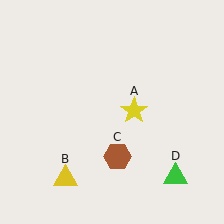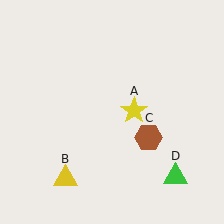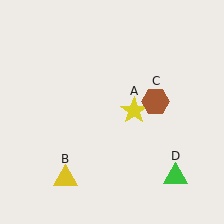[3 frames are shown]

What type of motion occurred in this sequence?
The brown hexagon (object C) rotated counterclockwise around the center of the scene.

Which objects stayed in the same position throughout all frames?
Yellow star (object A) and yellow triangle (object B) and green triangle (object D) remained stationary.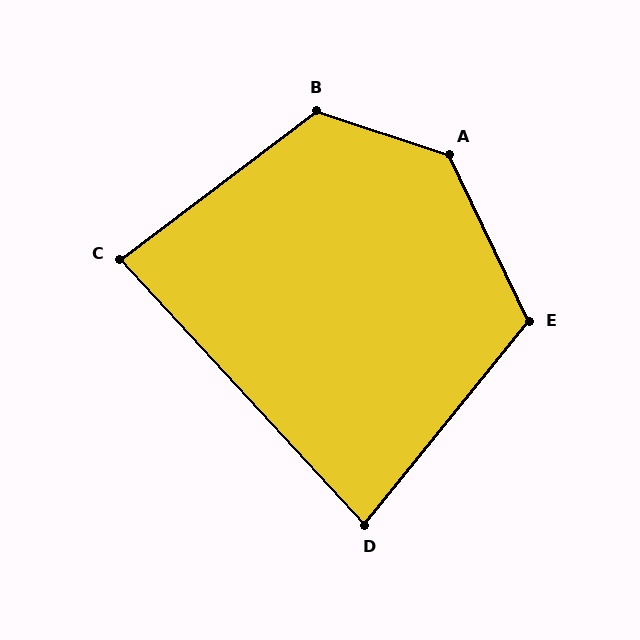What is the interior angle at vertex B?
Approximately 124 degrees (obtuse).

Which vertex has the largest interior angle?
A, at approximately 134 degrees.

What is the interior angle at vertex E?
Approximately 115 degrees (obtuse).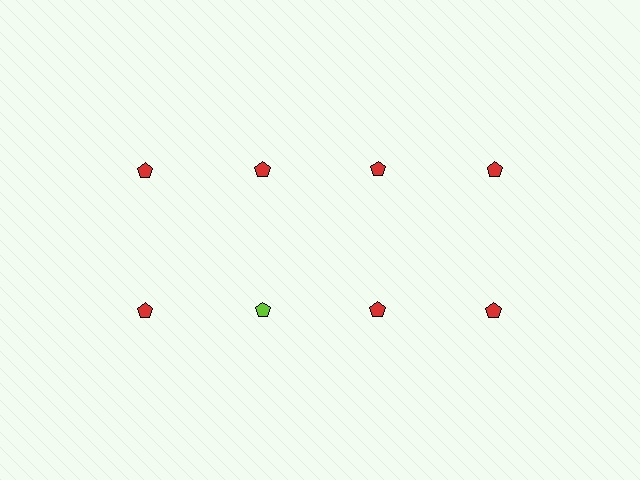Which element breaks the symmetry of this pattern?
The lime pentagon in the second row, second from left column breaks the symmetry. All other shapes are red pentagons.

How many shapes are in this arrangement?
There are 8 shapes arranged in a grid pattern.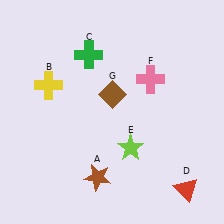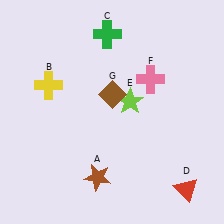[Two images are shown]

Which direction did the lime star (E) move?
The lime star (E) moved up.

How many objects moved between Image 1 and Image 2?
2 objects moved between the two images.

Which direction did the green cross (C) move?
The green cross (C) moved up.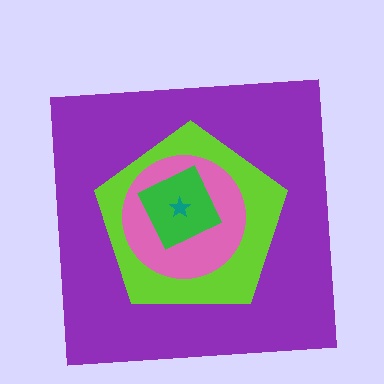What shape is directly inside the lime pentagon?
The pink circle.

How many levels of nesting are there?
5.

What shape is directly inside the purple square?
The lime pentagon.